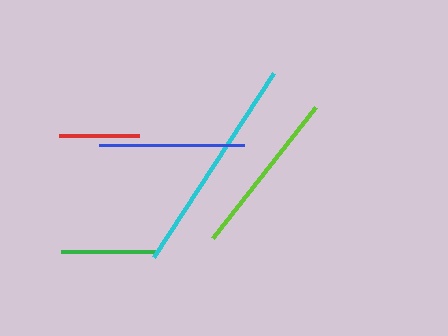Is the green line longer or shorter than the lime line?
The lime line is longer than the green line.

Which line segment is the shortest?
The red line is the shortest at approximately 79 pixels.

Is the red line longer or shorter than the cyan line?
The cyan line is longer than the red line.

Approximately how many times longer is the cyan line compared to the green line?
The cyan line is approximately 2.3 times the length of the green line.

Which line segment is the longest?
The cyan line is the longest at approximately 219 pixels.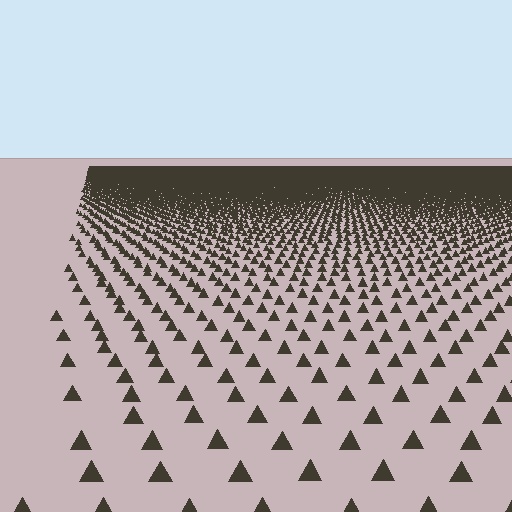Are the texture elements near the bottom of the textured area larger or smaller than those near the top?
Larger. Near the bottom, elements are closer to the viewer and appear at a bigger on-screen size.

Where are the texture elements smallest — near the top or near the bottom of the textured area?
Near the top.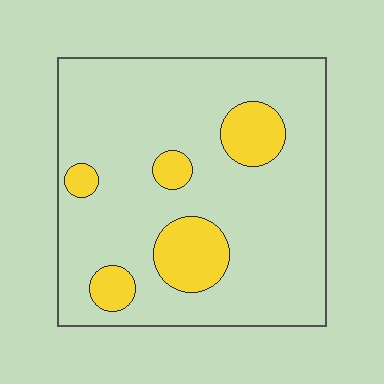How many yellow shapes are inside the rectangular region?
5.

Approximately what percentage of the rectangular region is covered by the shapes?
Approximately 15%.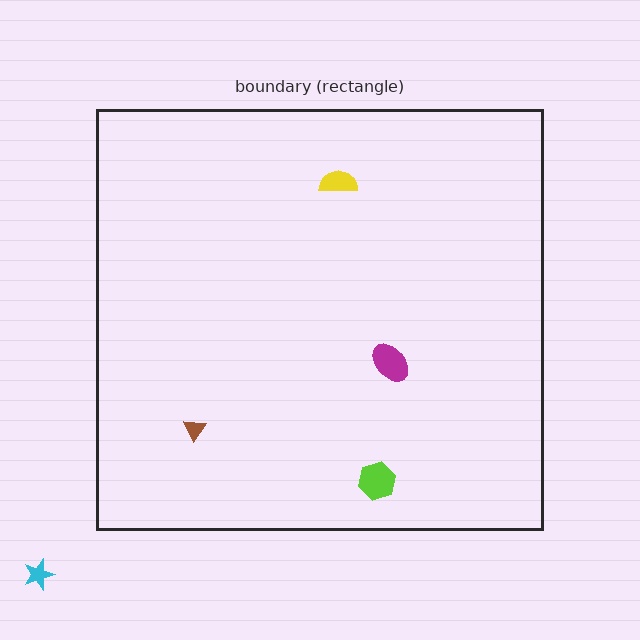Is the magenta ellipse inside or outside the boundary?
Inside.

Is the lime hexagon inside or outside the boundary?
Inside.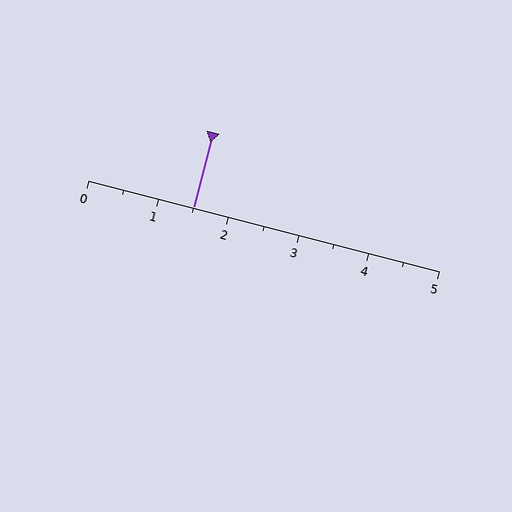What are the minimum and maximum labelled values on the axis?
The axis runs from 0 to 5.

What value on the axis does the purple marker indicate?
The marker indicates approximately 1.5.